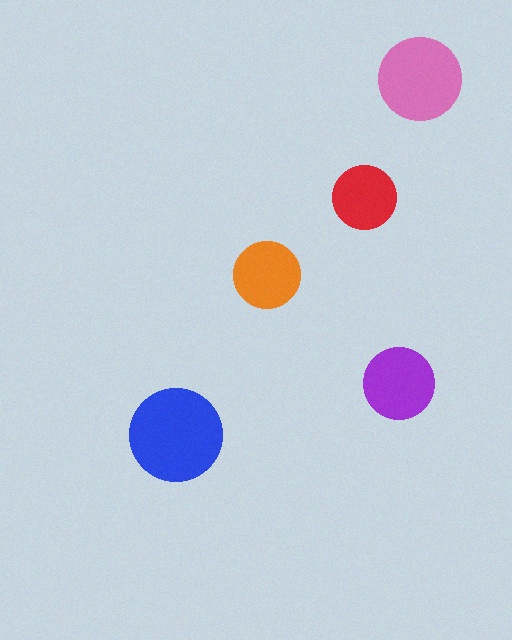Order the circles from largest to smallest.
the blue one, the pink one, the purple one, the orange one, the red one.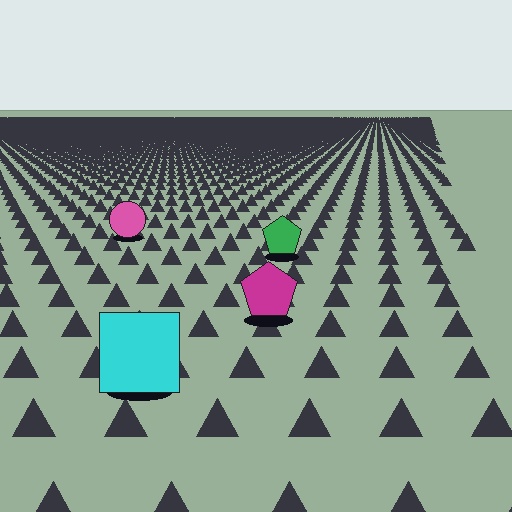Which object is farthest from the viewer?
The pink circle is farthest from the viewer. It appears smaller and the ground texture around it is denser.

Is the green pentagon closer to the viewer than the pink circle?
Yes. The green pentagon is closer — you can tell from the texture gradient: the ground texture is coarser near it.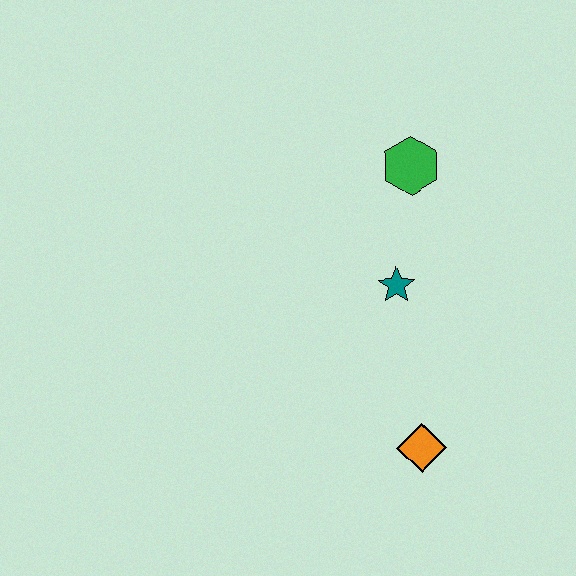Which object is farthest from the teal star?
The orange diamond is farthest from the teal star.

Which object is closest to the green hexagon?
The teal star is closest to the green hexagon.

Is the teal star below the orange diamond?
No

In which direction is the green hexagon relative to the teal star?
The green hexagon is above the teal star.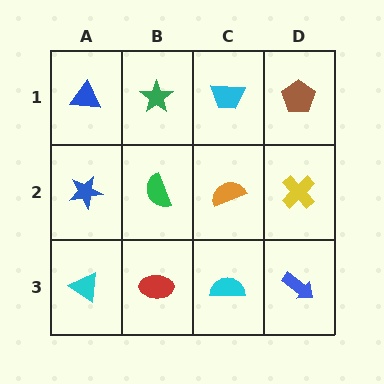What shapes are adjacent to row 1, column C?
An orange semicircle (row 2, column C), a green star (row 1, column B), a brown pentagon (row 1, column D).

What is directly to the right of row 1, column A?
A green star.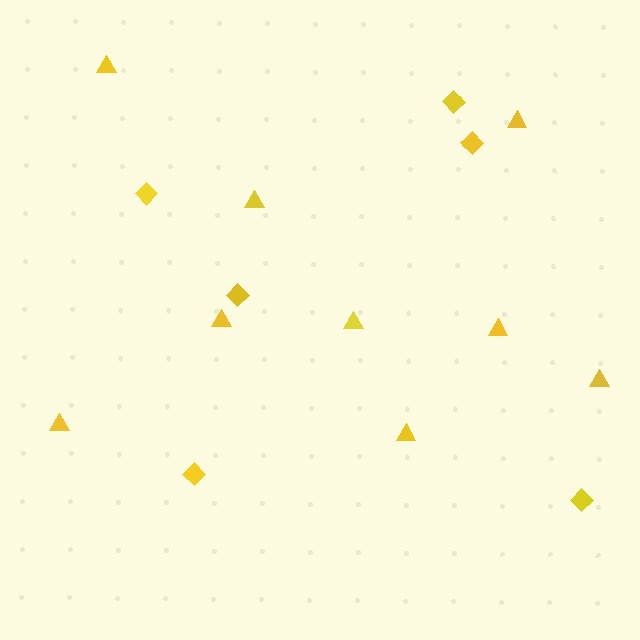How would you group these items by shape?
There are 2 groups: one group of diamonds (6) and one group of triangles (9).